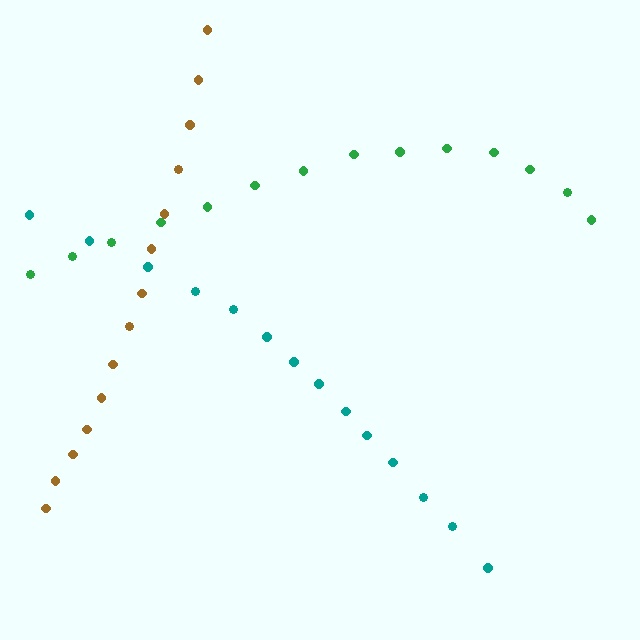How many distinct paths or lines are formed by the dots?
There are 3 distinct paths.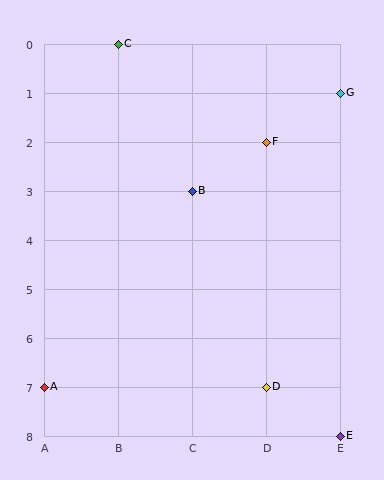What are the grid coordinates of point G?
Point G is at grid coordinates (E, 1).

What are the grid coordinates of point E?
Point E is at grid coordinates (E, 8).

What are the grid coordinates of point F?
Point F is at grid coordinates (D, 2).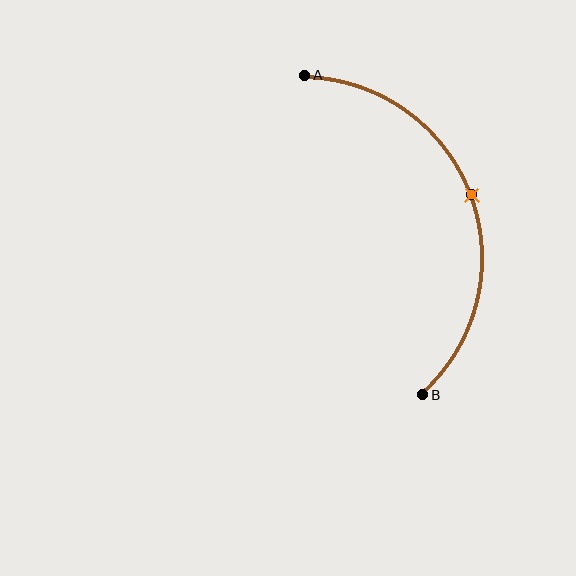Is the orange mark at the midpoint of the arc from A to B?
Yes. The orange mark lies on the arc at equal arc-length from both A and B — it is the arc midpoint.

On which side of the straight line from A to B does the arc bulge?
The arc bulges to the right of the straight line connecting A and B.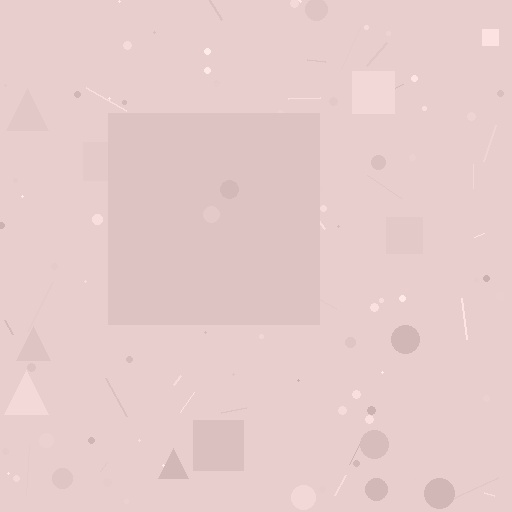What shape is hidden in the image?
A square is hidden in the image.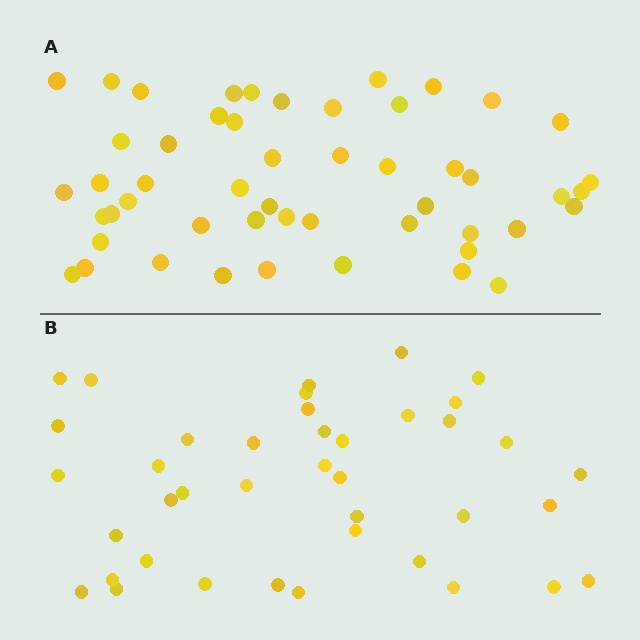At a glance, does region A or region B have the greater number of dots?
Region A (the top region) has more dots.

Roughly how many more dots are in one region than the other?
Region A has roughly 12 or so more dots than region B.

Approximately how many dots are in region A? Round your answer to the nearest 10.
About 50 dots. (The exact count is 51, which rounds to 50.)